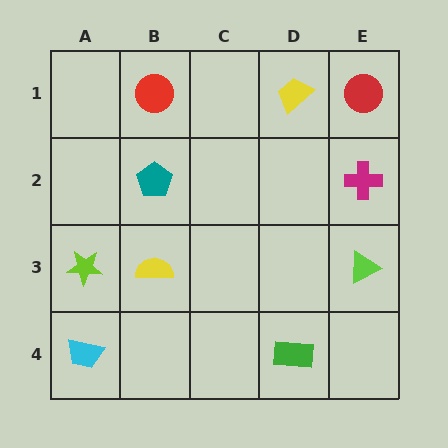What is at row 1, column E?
A red circle.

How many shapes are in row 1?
3 shapes.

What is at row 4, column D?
A green rectangle.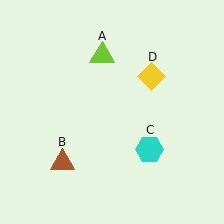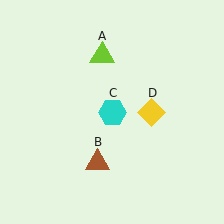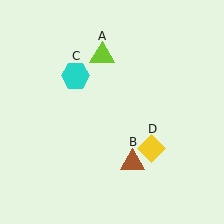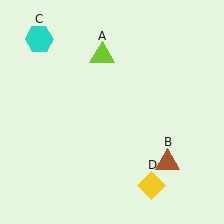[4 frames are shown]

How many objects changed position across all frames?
3 objects changed position: brown triangle (object B), cyan hexagon (object C), yellow diamond (object D).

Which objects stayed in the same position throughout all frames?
Lime triangle (object A) remained stationary.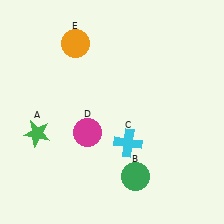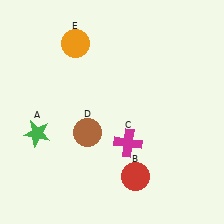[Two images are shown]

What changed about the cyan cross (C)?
In Image 1, C is cyan. In Image 2, it changed to magenta.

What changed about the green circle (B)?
In Image 1, B is green. In Image 2, it changed to red.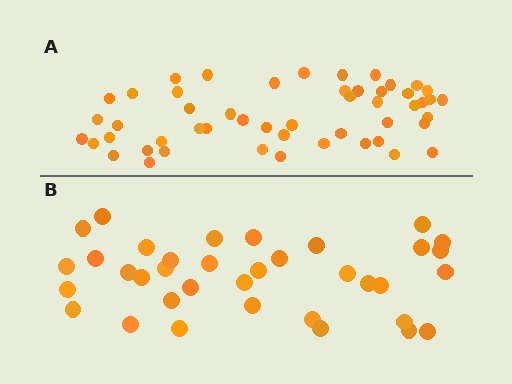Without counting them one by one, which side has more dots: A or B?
Region A (the top region) has more dots.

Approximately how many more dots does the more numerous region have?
Region A has approximately 15 more dots than region B.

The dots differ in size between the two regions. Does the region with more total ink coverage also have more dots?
No. Region B has more total ink coverage because its dots are larger, but region A actually contains more individual dots. Total area can be misleading — the number of items is what matters here.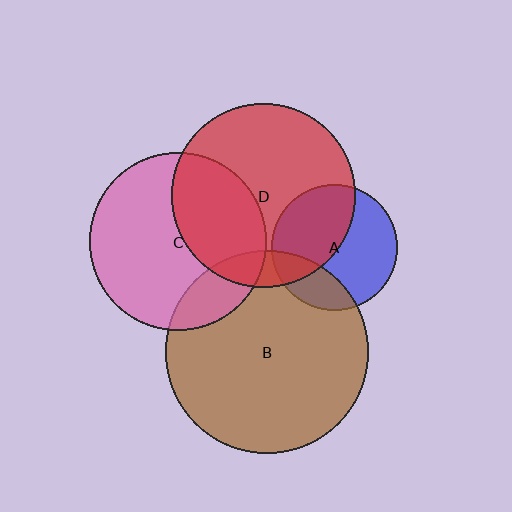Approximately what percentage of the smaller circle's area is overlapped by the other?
Approximately 45%.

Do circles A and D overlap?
Yes.